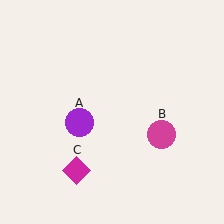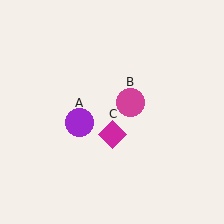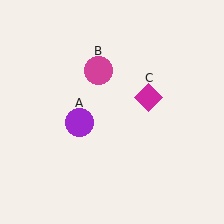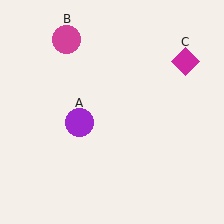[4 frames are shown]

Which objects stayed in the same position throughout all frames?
Purple circle (object A) remained stationary.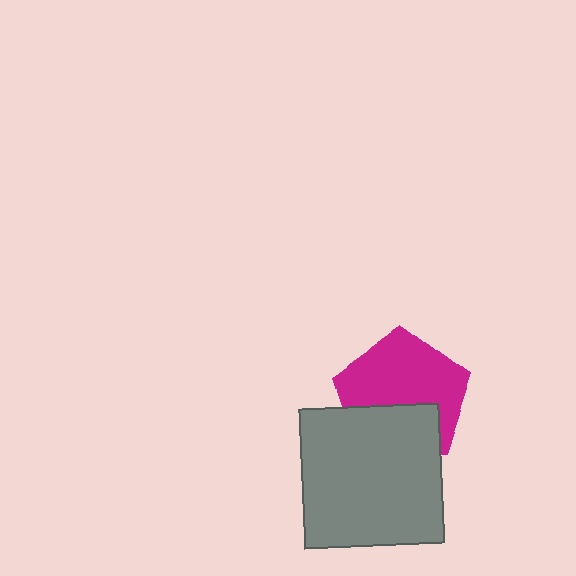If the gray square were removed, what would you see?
You would see the complete magenta pentagon.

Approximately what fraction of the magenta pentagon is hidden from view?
Roughly 36% of the magenta pentagon is hidden behind the gray square.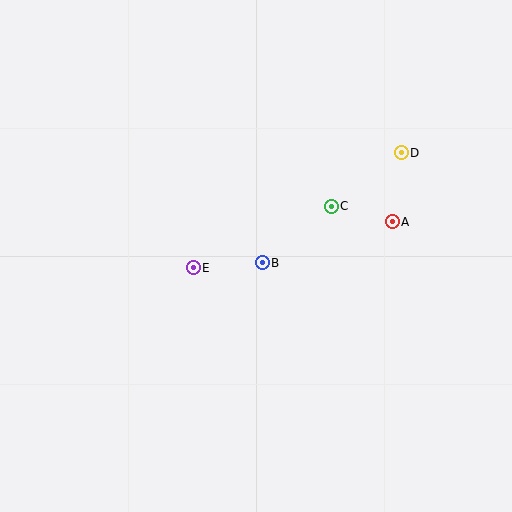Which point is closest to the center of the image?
Point B at (262, 263) is closest to the center.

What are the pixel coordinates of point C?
Point C is at (331, 206).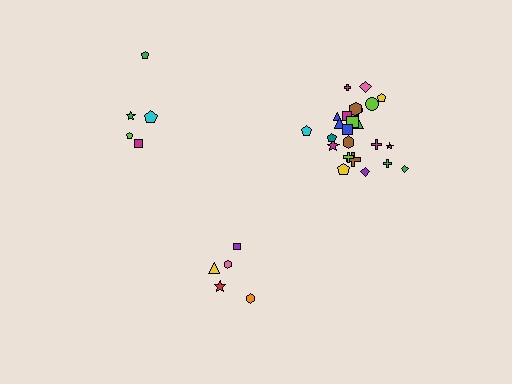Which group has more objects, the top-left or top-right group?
The top-right group.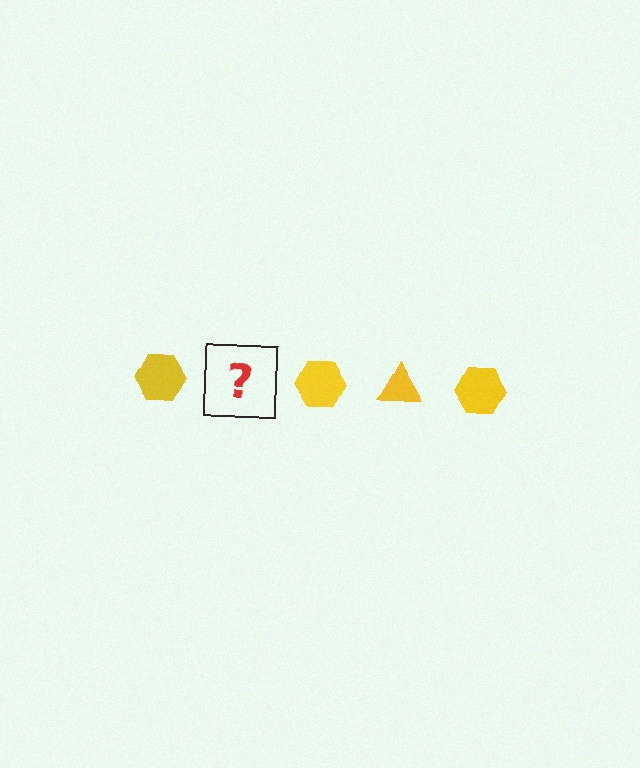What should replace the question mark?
The question mark should be replaced with a yellow triangle.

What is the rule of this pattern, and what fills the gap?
The rule is that the pattern cycles through hexagon, triangle shapes in yellow. The gap should be filled with a yellow triangle.